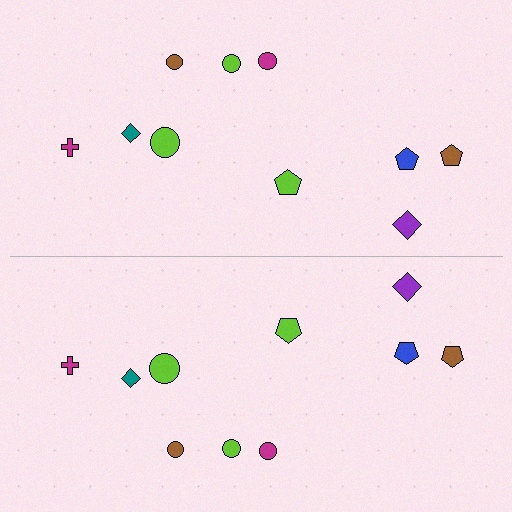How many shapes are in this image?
There are 20 shapes in this image.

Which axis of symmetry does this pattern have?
The pattern has a horizontal axis of symmetry running through the center of the image.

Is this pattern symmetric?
Yes, this pattern has bilateral (reflection) symmetry.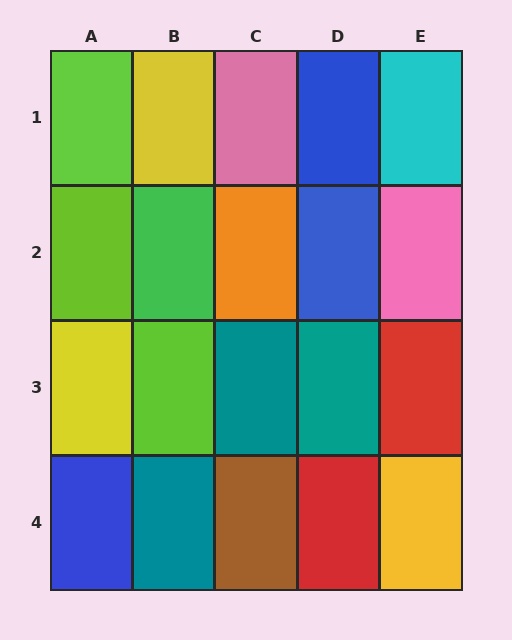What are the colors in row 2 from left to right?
Lime, green, orange, blue, pink.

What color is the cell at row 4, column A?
Blue.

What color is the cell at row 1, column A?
Lime.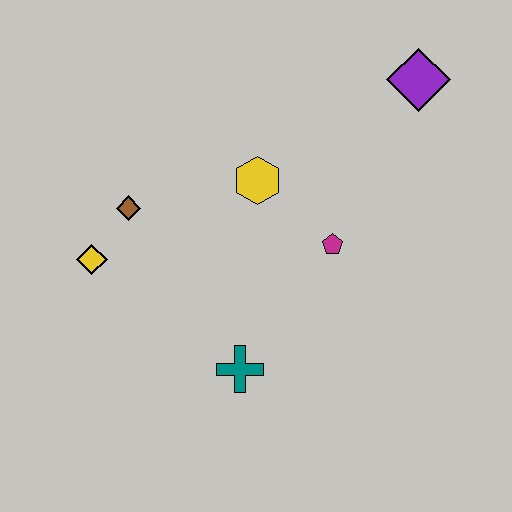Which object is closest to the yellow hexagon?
The magenta pentagon is closest to the yellow hexagon.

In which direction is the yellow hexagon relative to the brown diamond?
The yellow hexagon is to the right of the brown diamond.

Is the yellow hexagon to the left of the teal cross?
No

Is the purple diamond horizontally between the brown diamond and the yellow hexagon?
No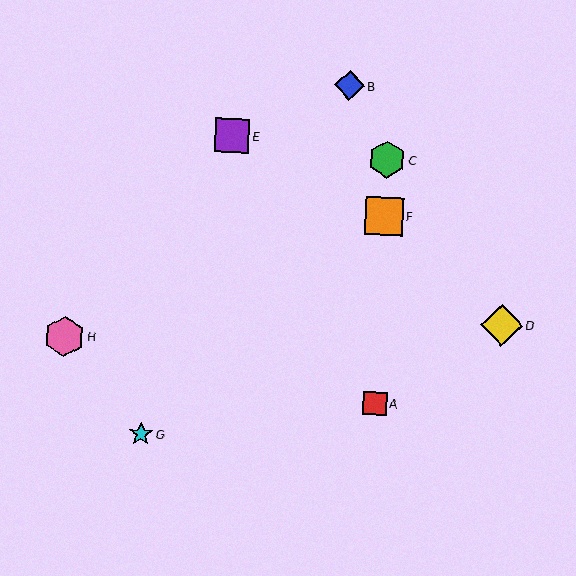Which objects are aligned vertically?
Objects A, C, F are aligned vertically.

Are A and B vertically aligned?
No, A is at x≈375 and B is at x≈349.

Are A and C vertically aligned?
Yes, both are at x≈375.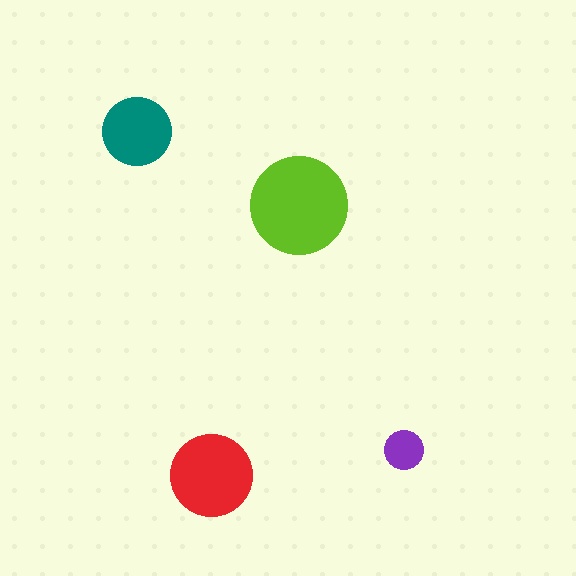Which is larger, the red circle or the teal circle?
The red one.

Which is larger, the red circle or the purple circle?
The red one.